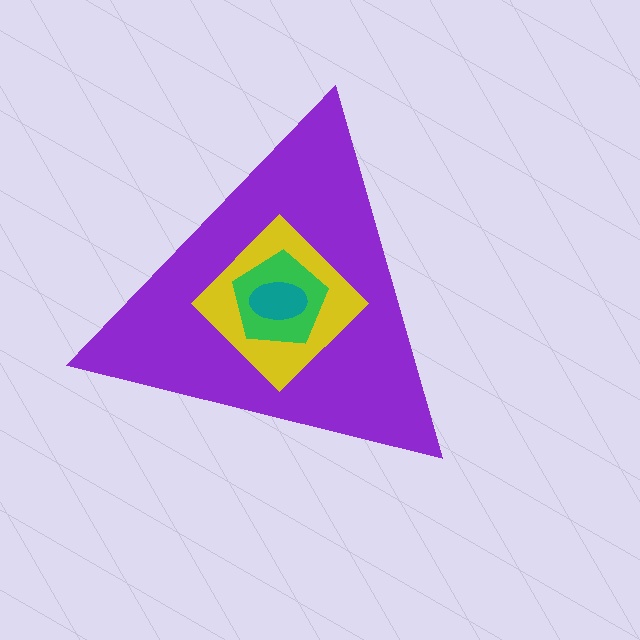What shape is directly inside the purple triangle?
The yellow diamond.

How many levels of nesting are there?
4.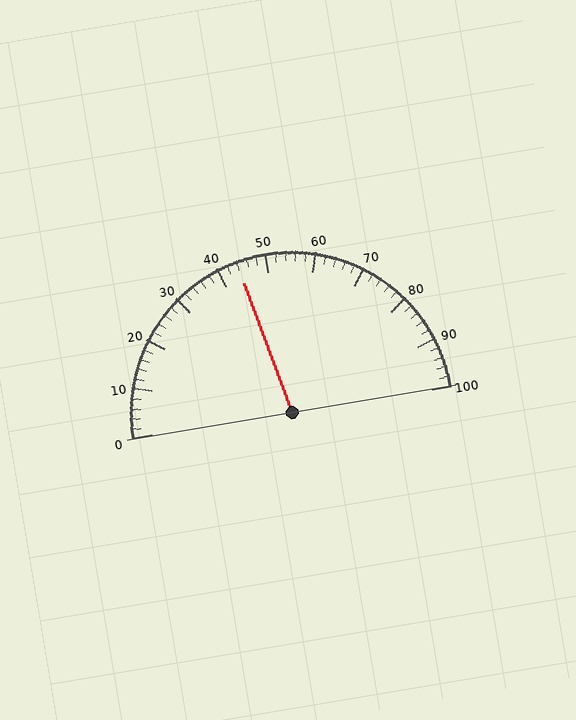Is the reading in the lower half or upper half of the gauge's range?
The reading is in the lower half of the range (0 to 100).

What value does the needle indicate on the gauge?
The needle indicates approximately 44.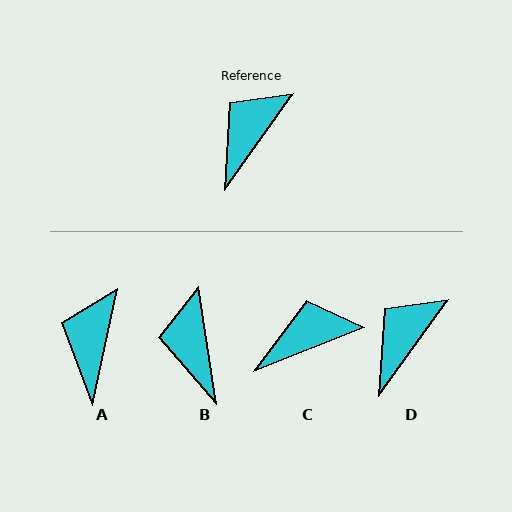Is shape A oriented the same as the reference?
No, it is off by about 24 degrees.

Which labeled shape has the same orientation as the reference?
D.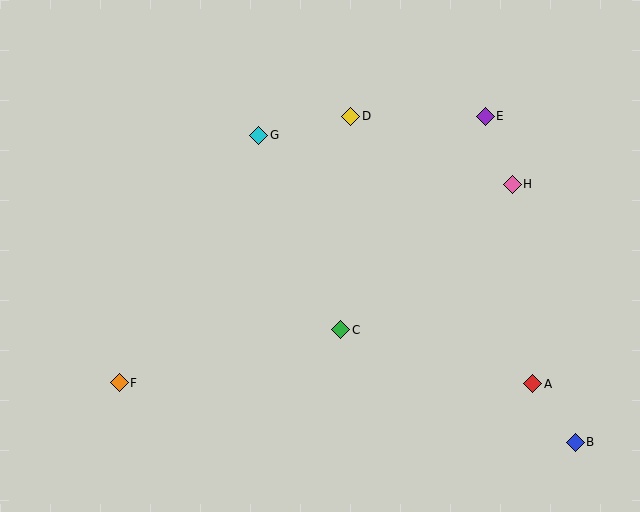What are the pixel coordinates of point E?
Point E is at (485, 116).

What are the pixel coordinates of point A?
Point A is at (533, 384).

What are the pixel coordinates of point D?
Point D is at (351, 116).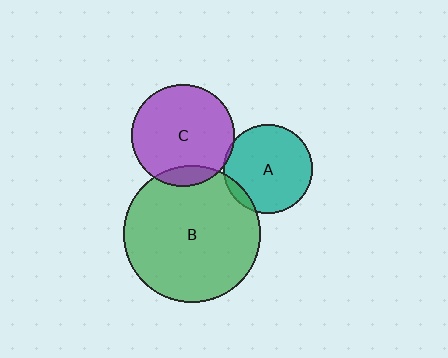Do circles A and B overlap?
Yes.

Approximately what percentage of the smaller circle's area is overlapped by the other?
Approximately 5%.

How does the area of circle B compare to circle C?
Approximately 1.8 times.